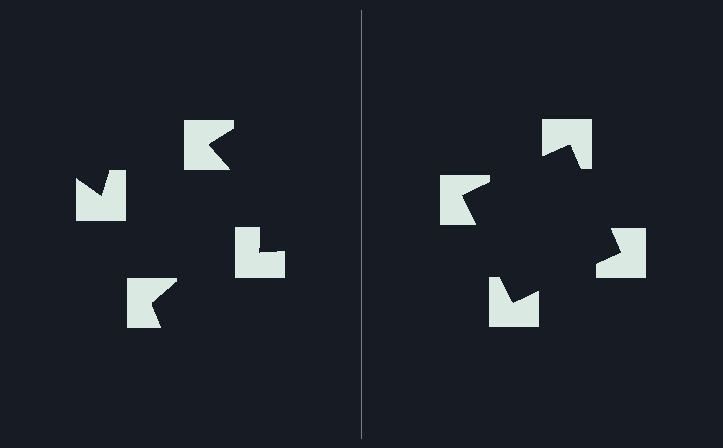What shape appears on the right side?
An illusory square.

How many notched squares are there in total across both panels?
8 — 4 on each side.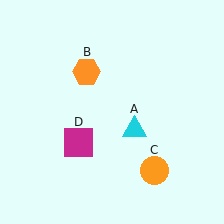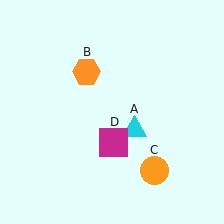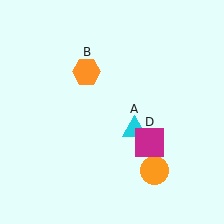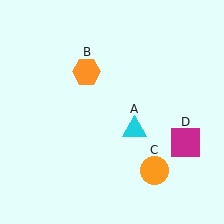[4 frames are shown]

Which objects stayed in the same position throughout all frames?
Cyan triangle (object A) and orange hexagon (object B) and orange circle (object C) remained stationary.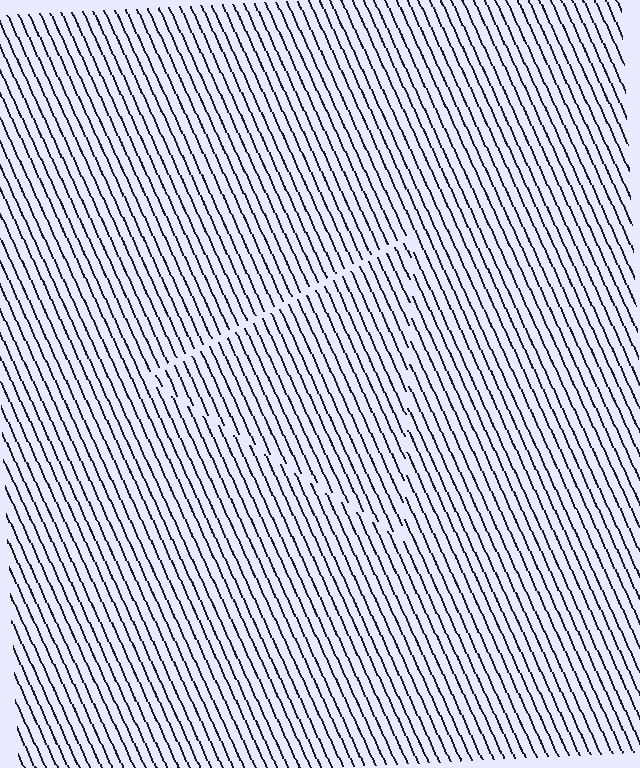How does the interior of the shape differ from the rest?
The interior of the shape contains the same grating, shifted by half a period — the contour is defined by the phase discontinuity where line-ends from the inner and outer gratings abut.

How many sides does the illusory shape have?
3 sides — the line-ends trace a triangle.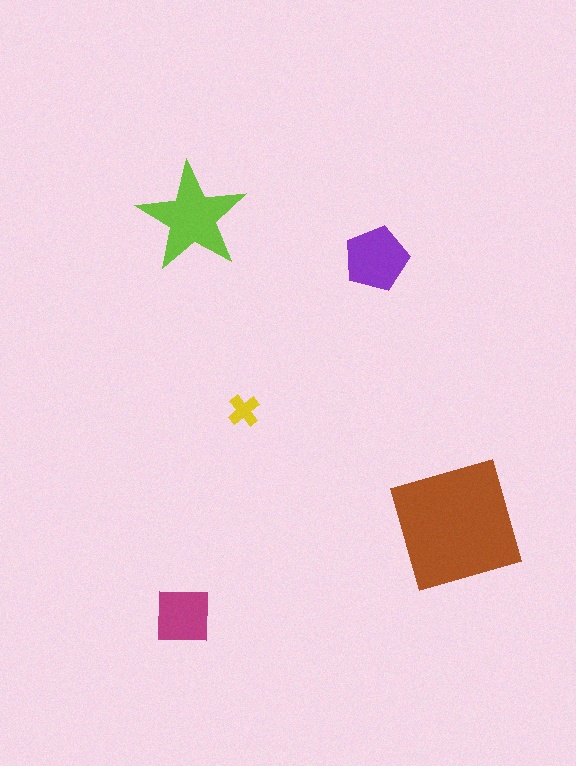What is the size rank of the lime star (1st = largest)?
2nd.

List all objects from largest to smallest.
The brown square, the lime star, the purple pentagon, the magenta square, the yellow cross.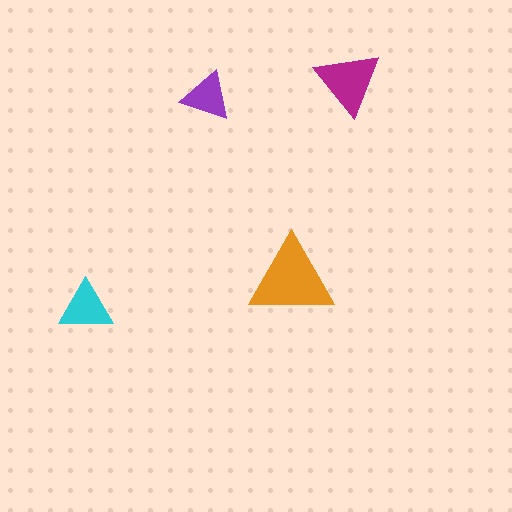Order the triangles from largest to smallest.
the orange one, the magenta one, the cyan one, the purple one.